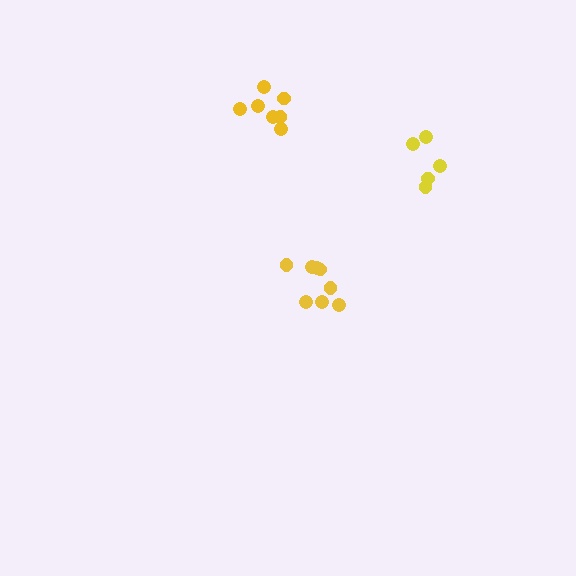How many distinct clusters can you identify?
There are 3 distinct clusters.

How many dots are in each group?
Group 1: 5 dots, Group 2: 8 dots, Group 3: 7 dots (20 total).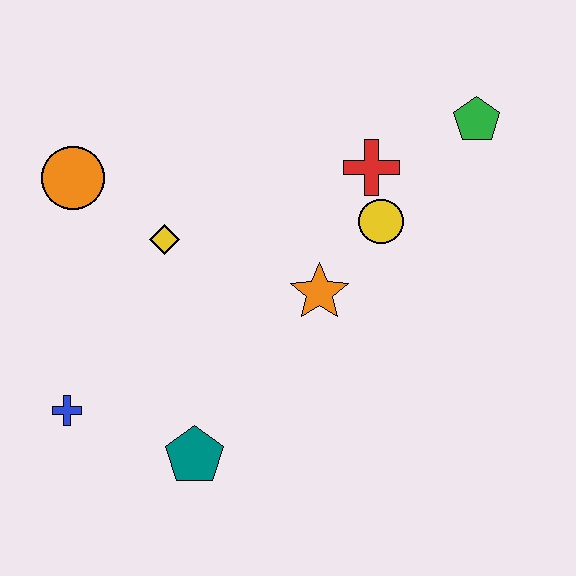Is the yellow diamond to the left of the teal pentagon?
Yes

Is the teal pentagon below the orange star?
Yes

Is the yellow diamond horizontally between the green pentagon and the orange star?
No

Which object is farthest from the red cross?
The blue cross is farthest from the red cross.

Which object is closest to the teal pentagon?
The blue cross is closest to the teal pentagon.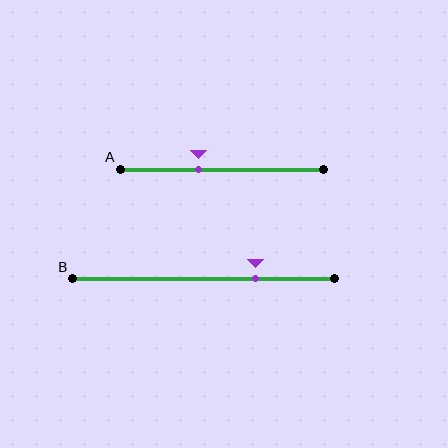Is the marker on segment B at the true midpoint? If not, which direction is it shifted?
No, the marker on segment B is shifted to the right by about 20% of the segment length.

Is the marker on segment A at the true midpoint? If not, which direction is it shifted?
No, the marker on segment A is shifted to the left by about 12% of the segment length.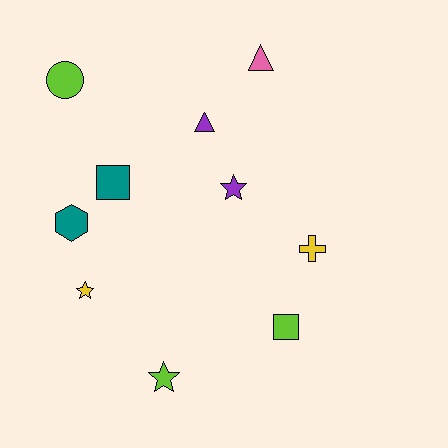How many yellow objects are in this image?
There are 2 yellow objects.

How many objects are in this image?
There are 10 objects.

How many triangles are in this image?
There are 2 triangles.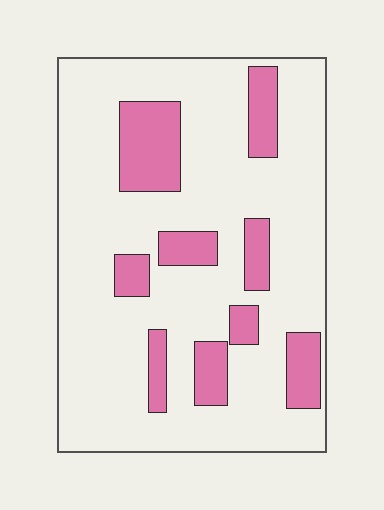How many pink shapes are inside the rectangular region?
9.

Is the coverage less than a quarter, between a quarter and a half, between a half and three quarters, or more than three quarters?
Less than a quarter.